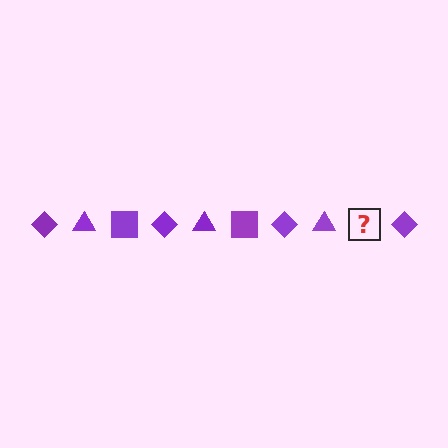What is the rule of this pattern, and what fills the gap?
The rule is that the pattern cycles through diamond, triangle, square shapes in purple. The gap should be filled with a purple square.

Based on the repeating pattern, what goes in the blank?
The blank should be a purple square.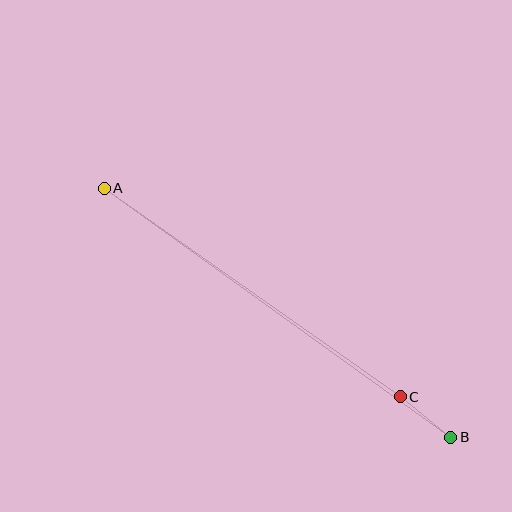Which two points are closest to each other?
Points B and C are closest to each other.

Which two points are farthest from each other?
Points A and B are farthest from each other.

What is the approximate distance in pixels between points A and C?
The distance between A and C is approximately 362 pixels.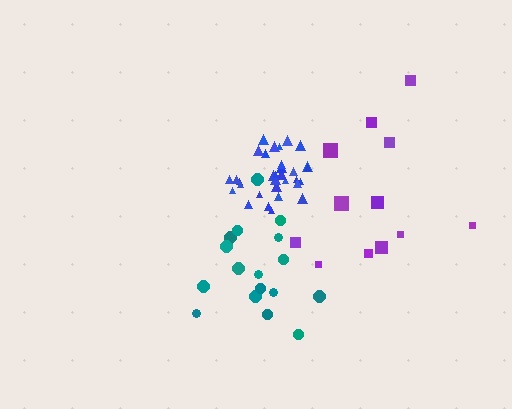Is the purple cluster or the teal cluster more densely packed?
Teal.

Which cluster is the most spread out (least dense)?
Purple.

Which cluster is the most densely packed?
Blue.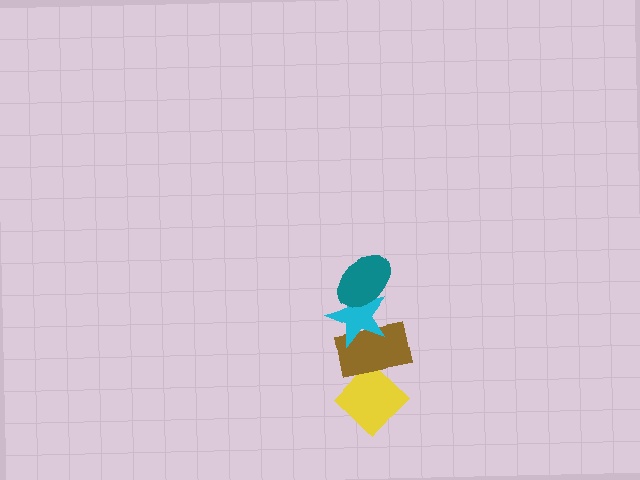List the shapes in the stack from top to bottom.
From top to bottom: the teal ellipse, the cyan star, the brown rectangle, the yellow diamond.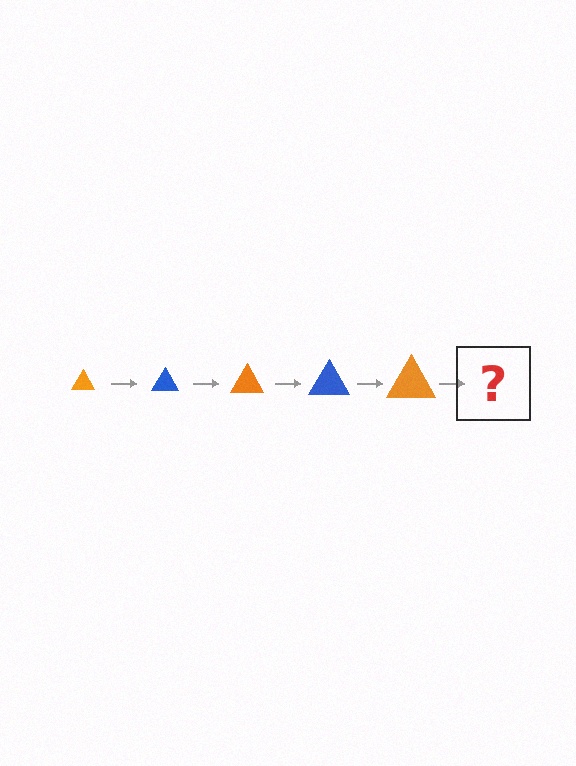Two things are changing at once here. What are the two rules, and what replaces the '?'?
The two rules are that the triangle grows larger each step and the color cycles through orange and blue. The '?' should be a blue triangle, larger than the previous one.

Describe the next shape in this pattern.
It should be a blue triangle, larger than the previous one.